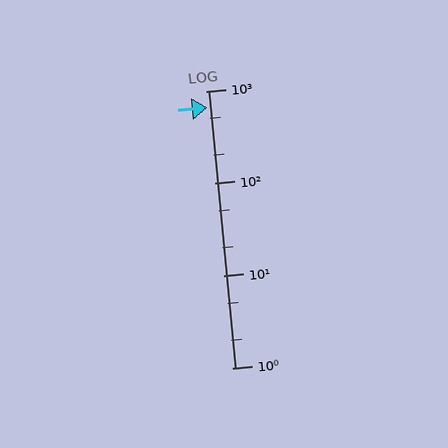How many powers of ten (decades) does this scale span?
The scale spans 3 decades, from 1 to 1000.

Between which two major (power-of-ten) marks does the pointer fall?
The pointer is between 100 and 1000.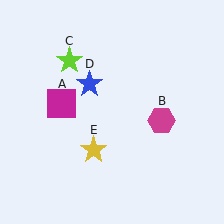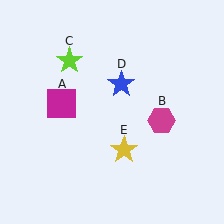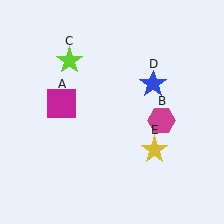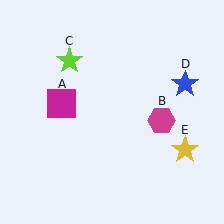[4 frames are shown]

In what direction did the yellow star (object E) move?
The yellow star (object E) moved right.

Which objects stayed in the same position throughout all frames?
Magenta square (object A) and magenta hexagon (object B) and lime star (object C) remained stationary.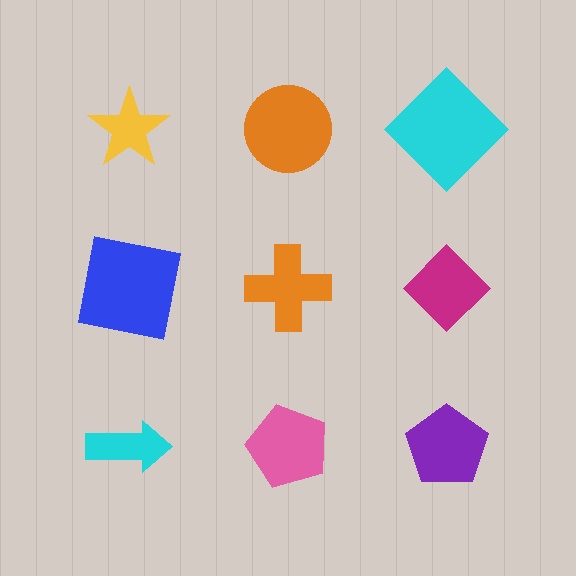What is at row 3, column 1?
A cyan arrow.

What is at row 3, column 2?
A pink pentagon.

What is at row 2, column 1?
A blue square.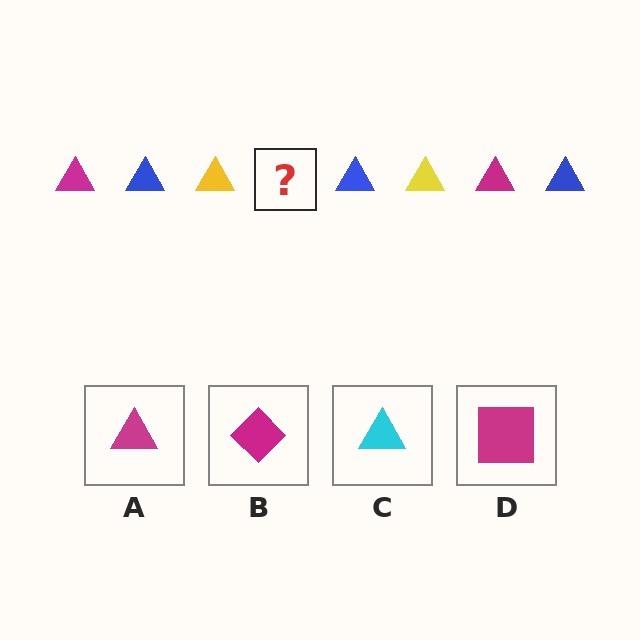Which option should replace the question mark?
Option A.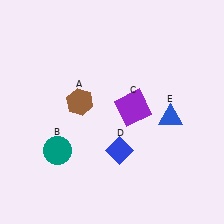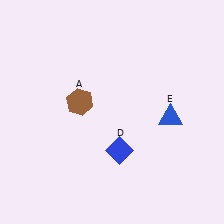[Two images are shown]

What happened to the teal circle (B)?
The teal circle (B) was removed in Image 2. It was in the bottom-left area of Image 1.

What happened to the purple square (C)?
The purple square (C) was removed in Image 2. It was in the top-right area of Image 1.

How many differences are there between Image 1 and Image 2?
There are 2 differences between the two images.